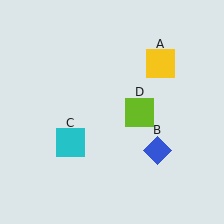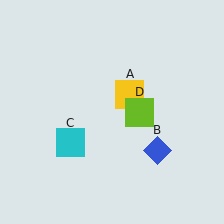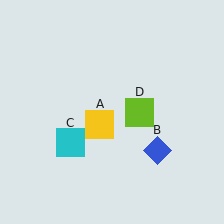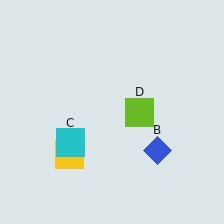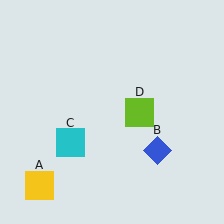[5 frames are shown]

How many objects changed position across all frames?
1 object changed position: yellow square (object A).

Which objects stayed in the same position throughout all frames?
Blue diamond (object B) and cyan square (object C) and lime square (object D) remained stationary.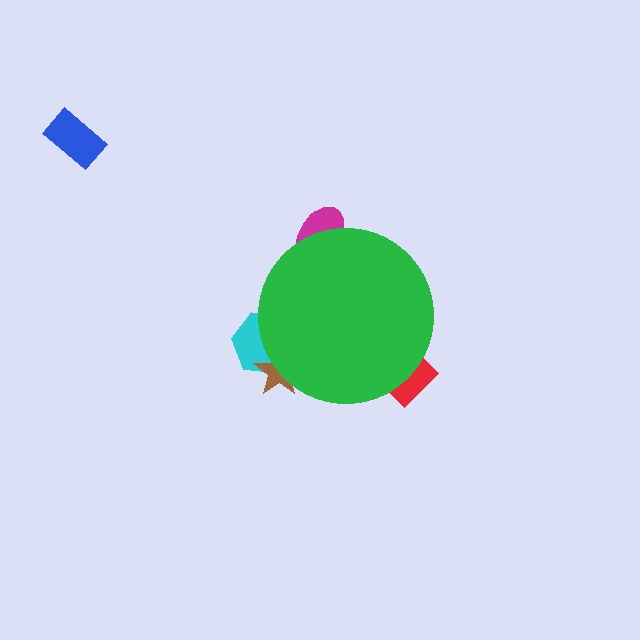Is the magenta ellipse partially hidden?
Yes, the magenta ellipse is partially hidden behind the green circle.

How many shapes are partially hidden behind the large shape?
4 shapes are partially hidden.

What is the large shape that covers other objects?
A green circle.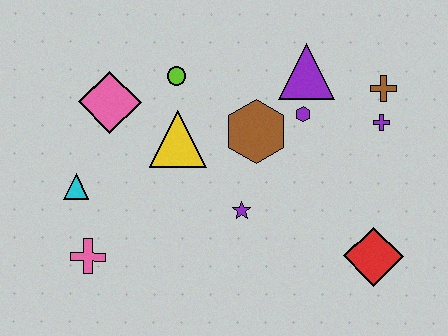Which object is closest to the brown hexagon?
The purple hexagon is closest to the brown hexagon.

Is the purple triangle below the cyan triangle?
No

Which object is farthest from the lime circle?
The red diamond is farthest from the lime circle.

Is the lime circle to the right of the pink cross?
Yes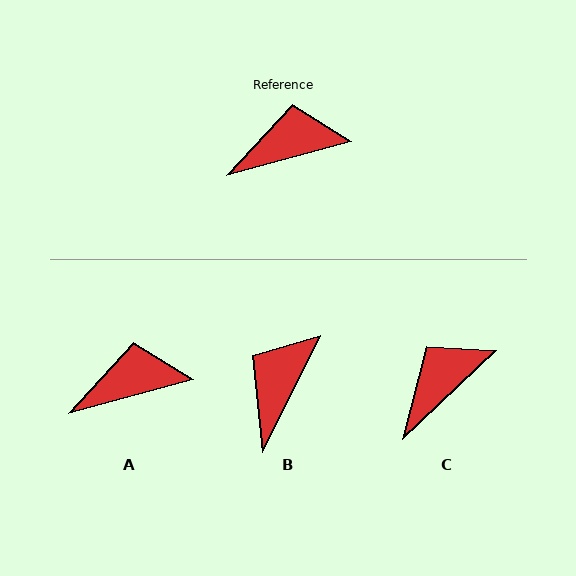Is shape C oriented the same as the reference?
No, it is off by about 28 degrees.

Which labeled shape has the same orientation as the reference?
A.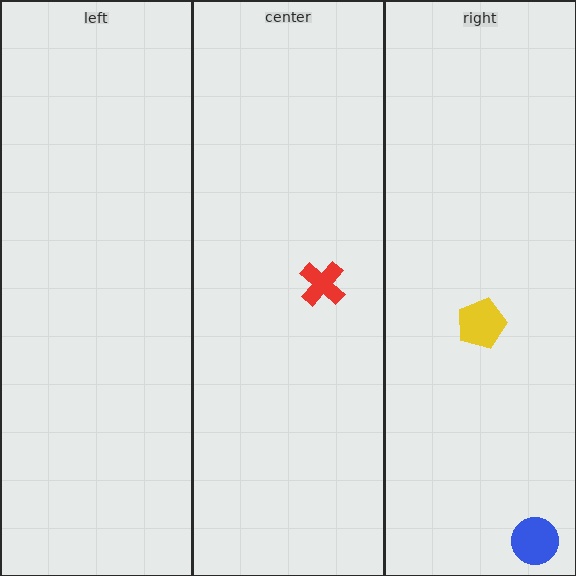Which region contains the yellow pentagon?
The right region.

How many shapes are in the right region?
2.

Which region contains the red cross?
The center region.